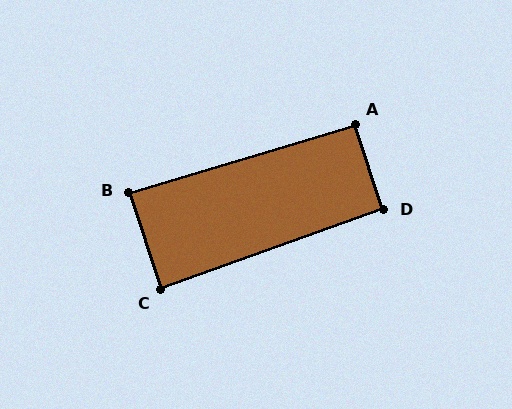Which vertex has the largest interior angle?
A, at approximately 92 degrees.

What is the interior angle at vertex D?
Approximately 91 degrees (approximately right).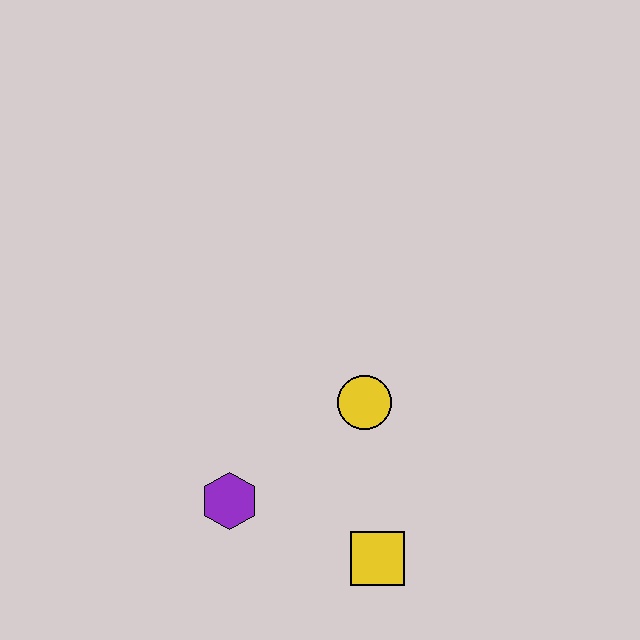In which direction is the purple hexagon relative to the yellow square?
The purple hexagon is to the left of the yellow square.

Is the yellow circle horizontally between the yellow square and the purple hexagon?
Yes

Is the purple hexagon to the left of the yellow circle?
Yes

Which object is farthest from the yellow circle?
The purple hexagon is farthest from the yellow circle.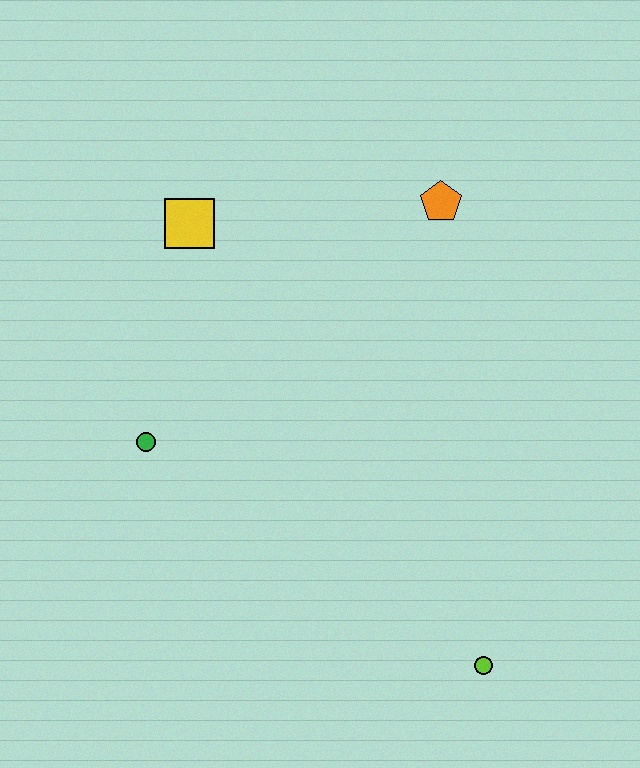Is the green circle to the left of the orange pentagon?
Yes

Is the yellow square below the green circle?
No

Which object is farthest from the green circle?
The lime circle is farthest from the green circle.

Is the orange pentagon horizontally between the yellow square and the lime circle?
Yes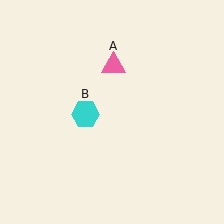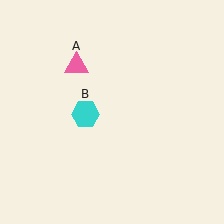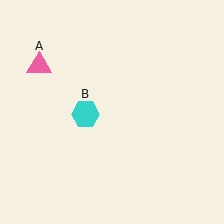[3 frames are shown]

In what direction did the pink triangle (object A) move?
The pink triangle (object A) moved left.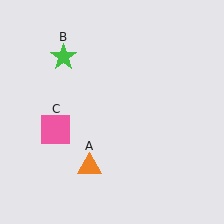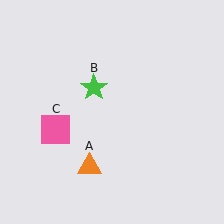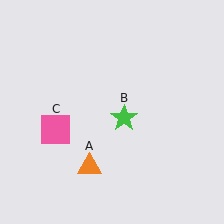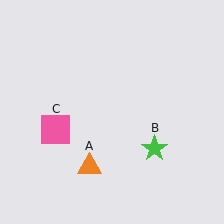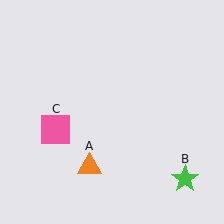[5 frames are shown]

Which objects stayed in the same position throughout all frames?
Orange triangle (object A) and pink square (object C) remained stationary.